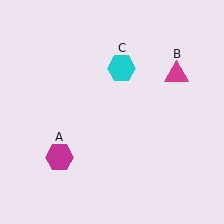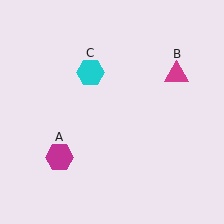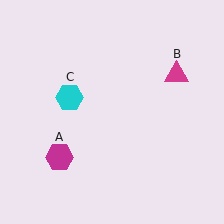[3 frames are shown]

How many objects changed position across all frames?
1 object changed position: cyan hexagon (object C).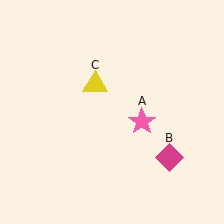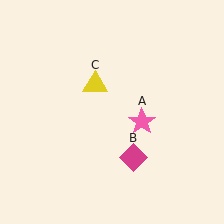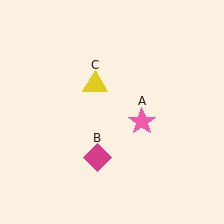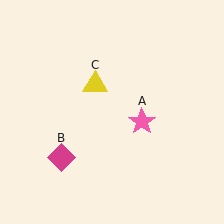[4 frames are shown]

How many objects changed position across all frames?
1 object changed position: magenta diamond (object B).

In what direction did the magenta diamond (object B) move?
The magenta diamond (object B) moved left.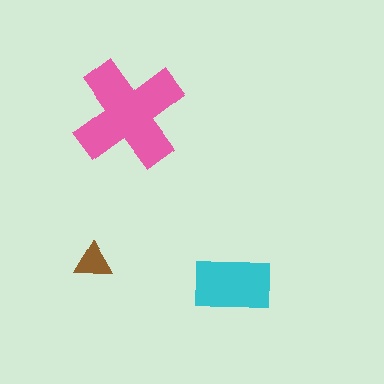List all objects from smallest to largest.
The brown triangle, the cyan rectangle, the pink cross.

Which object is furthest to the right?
The cyan rectangle is rightmost.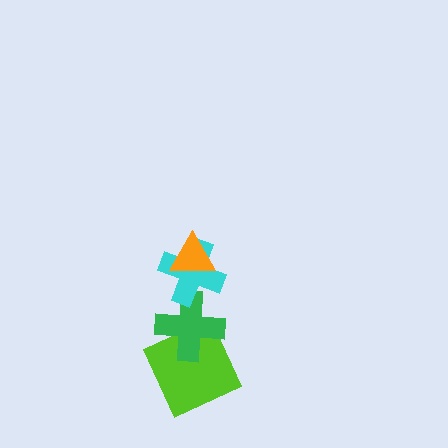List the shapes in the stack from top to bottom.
From top to bottom: the orange triangle, the cyan cross, the green cross, the lime square.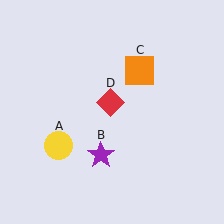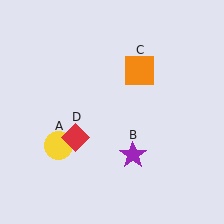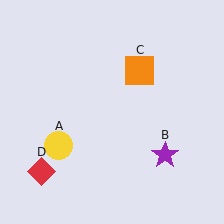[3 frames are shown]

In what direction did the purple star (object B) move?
The purple star (object B) moved right.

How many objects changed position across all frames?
2 objects changed position: purple star (object B), red diamond (object D).